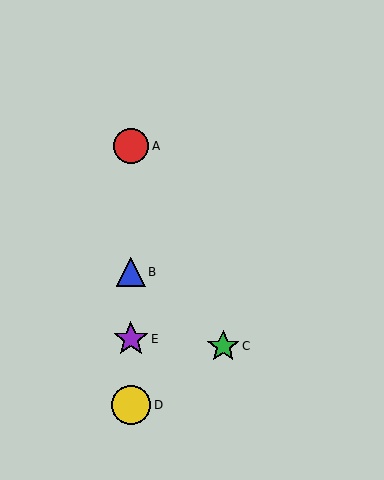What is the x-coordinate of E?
Object E is at x≈131.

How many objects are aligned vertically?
4 objects (A, B, D, E) are aligned vertically.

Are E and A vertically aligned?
Yes, both are at x≈131.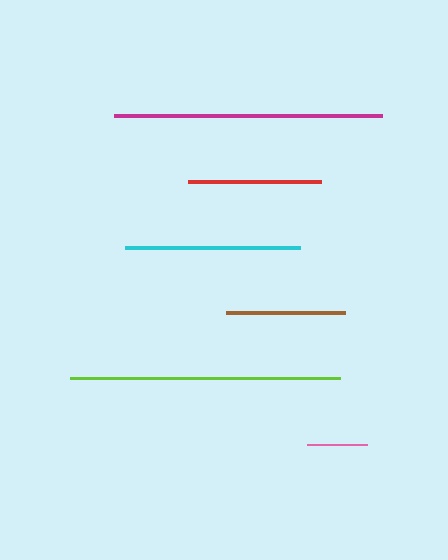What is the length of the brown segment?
The brown segment is approximately 119 pixels long.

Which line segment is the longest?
The lime line is the longest at approximately 270 pixels.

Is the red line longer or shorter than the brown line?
The red line is longer than the brown line.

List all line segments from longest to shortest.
From longest to shortest: lime, magenta, cyan, red, brown, pink.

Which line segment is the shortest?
The pink line is the shortest at approximately 60 pixels.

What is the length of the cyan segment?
The cyan segment is approximately 175 pixels long.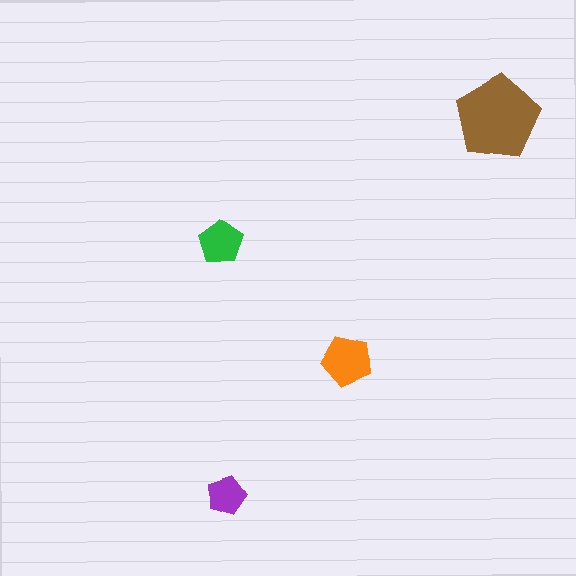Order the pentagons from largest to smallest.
the brown one, the orange one, the green one, the purple one.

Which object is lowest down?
The purple pentagon is bottommost.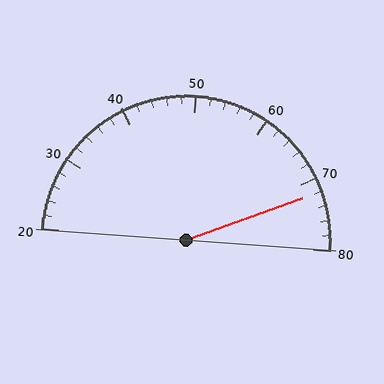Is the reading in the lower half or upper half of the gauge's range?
The reading is in the upper half of the range (20 to 80).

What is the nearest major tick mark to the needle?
The nearest major tick mark is 70.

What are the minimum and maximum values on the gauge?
The gauge ranges from 20 to 80.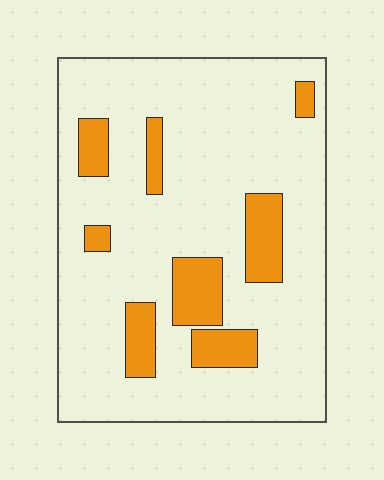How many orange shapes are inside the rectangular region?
8.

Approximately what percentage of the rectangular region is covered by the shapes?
Approximately 15%.